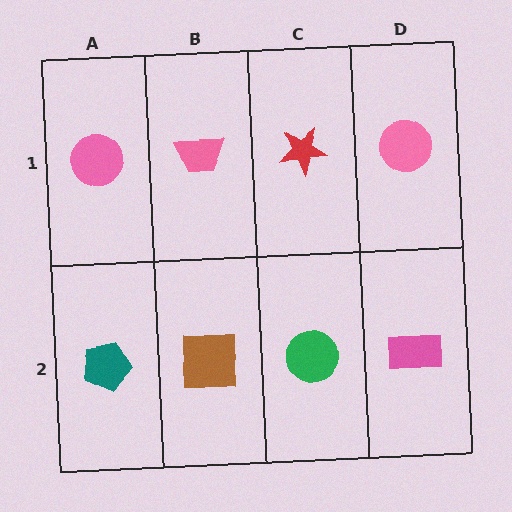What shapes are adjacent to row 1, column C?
A green circle (row 2, column C), a pink trapezoid (row 1, column B), a pink circle (row 1, column D).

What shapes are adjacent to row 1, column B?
A brown square (row 2, column B), a pink circle (row 1, column A), a red star (row 1, column C).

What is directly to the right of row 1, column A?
A pink trapezoid.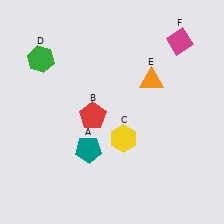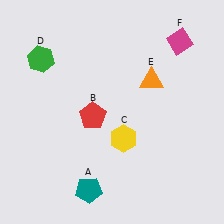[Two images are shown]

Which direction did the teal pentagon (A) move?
The teal pentagon (A) moved down.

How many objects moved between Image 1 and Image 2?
1 object moved between the two images.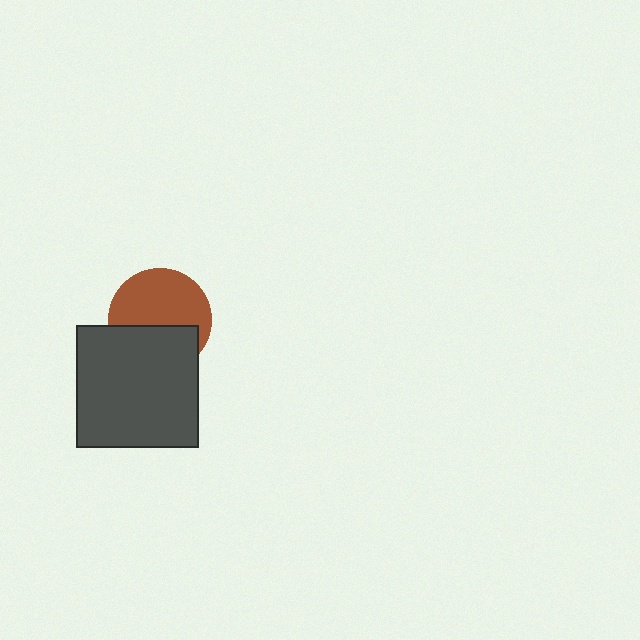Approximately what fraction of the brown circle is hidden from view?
Roughly 41% of the brown circle is hidden behind the dark gray square.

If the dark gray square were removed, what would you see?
You would see the complete brown circle.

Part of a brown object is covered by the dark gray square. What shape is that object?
It is a circle.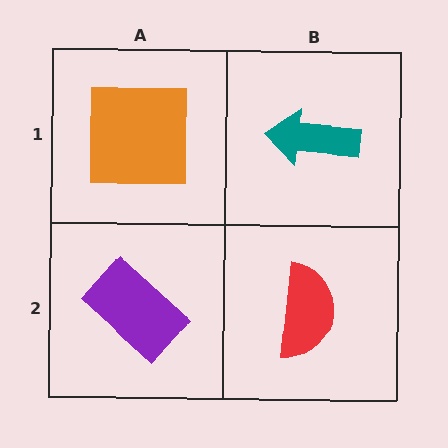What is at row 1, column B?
A teal arrow.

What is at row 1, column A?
An orange square.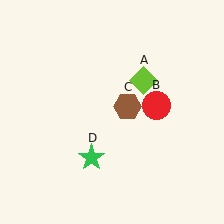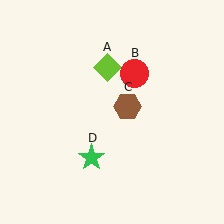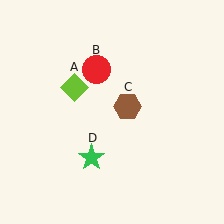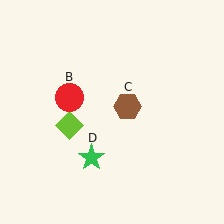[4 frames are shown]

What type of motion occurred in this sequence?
The lime diamond (object A), red circle (object B) rotated counterclockwise around the center of the scene.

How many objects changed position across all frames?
2 objects changed position: lime diamond (object A), red circle (object B).